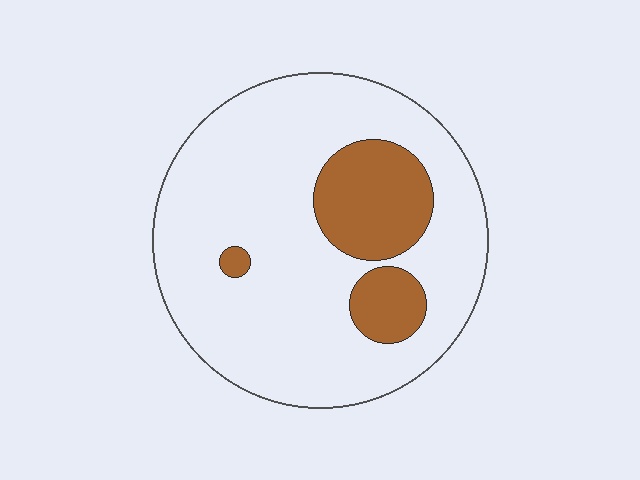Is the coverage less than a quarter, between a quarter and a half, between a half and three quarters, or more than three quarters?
Less than a quarter.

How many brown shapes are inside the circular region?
3.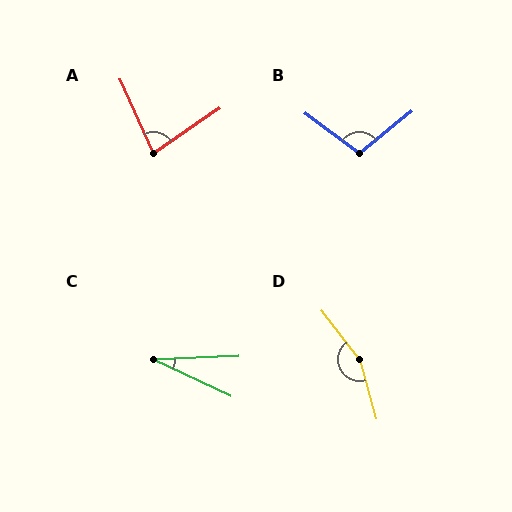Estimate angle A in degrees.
Approximately 80 degrees.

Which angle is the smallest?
C, at approximately 28 degrees.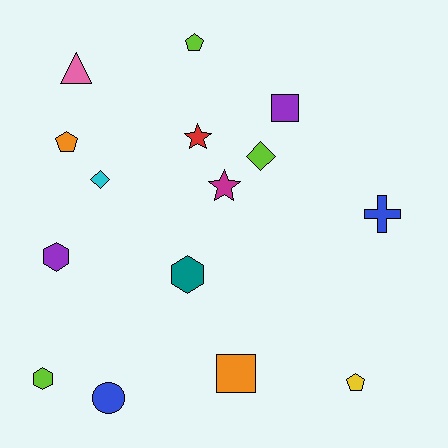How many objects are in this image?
There are 15 objects.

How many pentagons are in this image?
There are 3 pentagons.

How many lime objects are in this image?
There are 3 lime objects.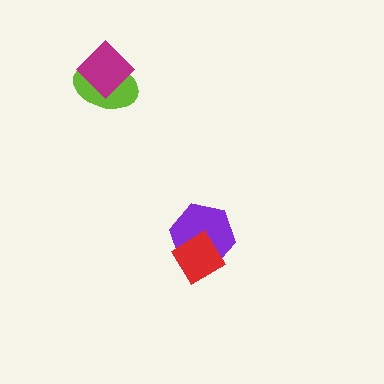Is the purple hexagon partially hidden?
Yes, it is partially covered by another shape.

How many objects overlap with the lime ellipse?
1 object overlaps with the lime ellipse.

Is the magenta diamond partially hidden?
No, no other shape covers it.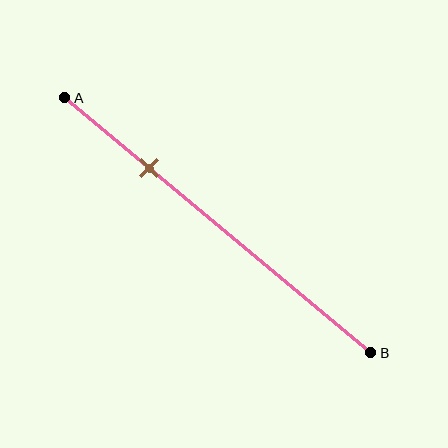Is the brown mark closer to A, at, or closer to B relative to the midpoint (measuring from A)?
The brown mark is closer to point A than the midpoint of segment AB.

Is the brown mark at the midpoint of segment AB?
No, the mark is at about 30% from A, not at the 50% midpoint.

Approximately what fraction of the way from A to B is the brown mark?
The brown mark is approximately 30% of the way from A to B.